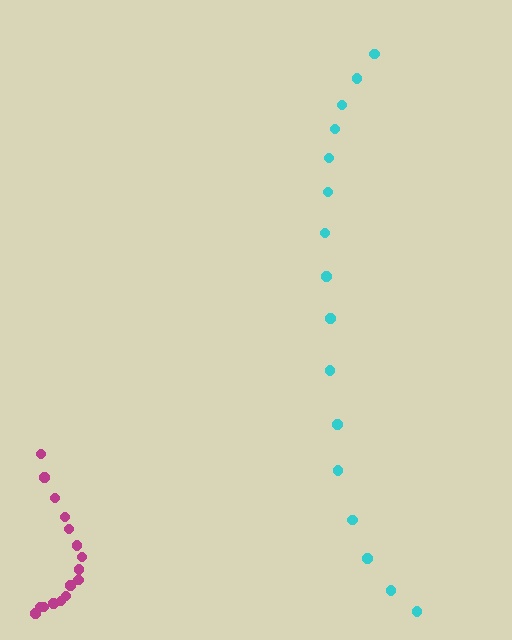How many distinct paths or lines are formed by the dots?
There are 2 distinct paths.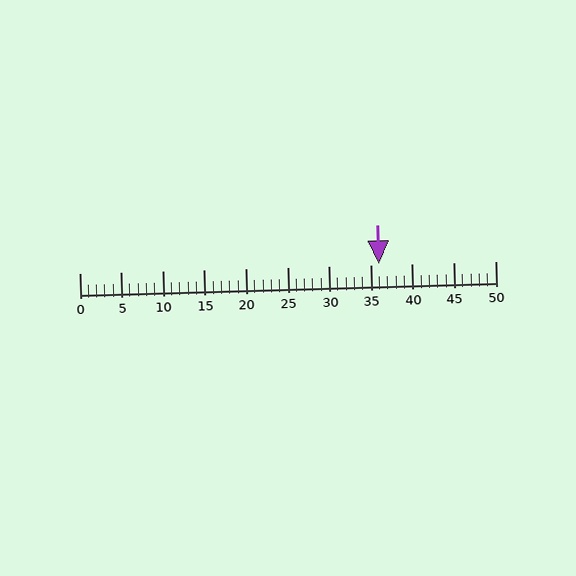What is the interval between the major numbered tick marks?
The major tick marks are spaced 5 units apart.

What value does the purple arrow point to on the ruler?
The purple arrow points to approximately 36.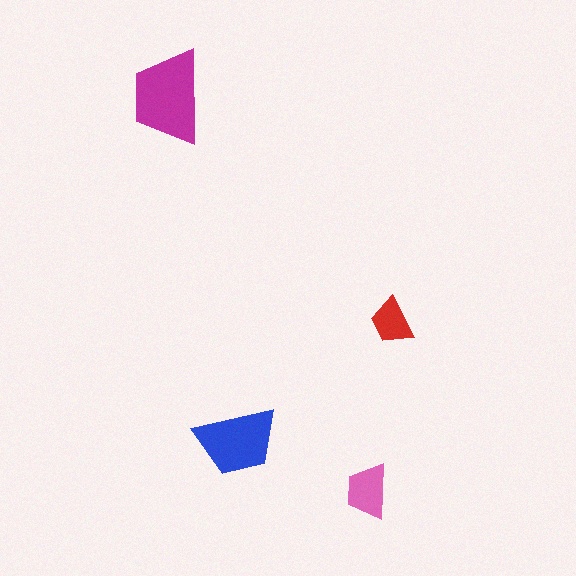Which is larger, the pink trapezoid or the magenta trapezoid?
The magenta one.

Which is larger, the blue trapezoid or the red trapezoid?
The blue one.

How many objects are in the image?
There are 4 objects in the image.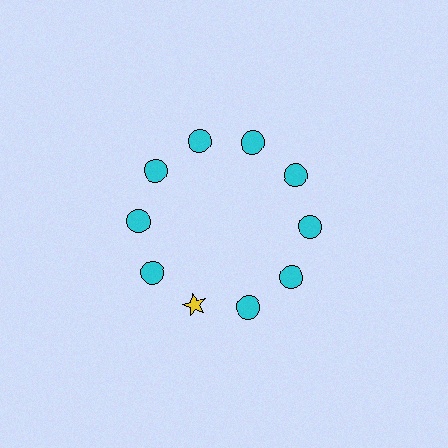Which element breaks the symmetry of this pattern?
The yellow star at roughly the 7 o'clock position breaks the symmetry. All other shapes are cyan circles.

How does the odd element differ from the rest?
It differs in both color (yellow instead of cyan) and shape (star instead of circle).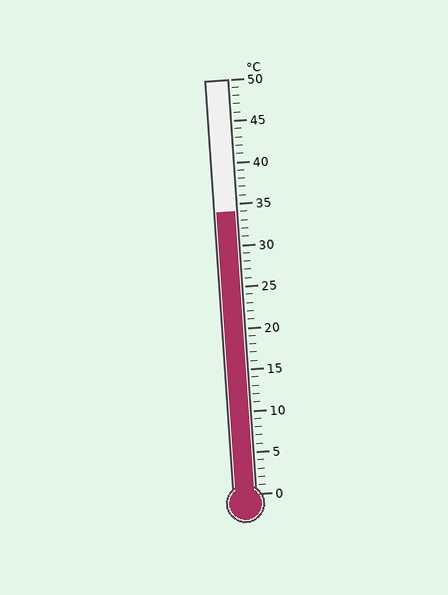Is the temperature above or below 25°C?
The temperature is above 25°C.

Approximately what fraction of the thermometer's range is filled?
The thermometer is filled to approximately 70% of its range.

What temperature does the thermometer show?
The thermometer shows approximately 34°C.